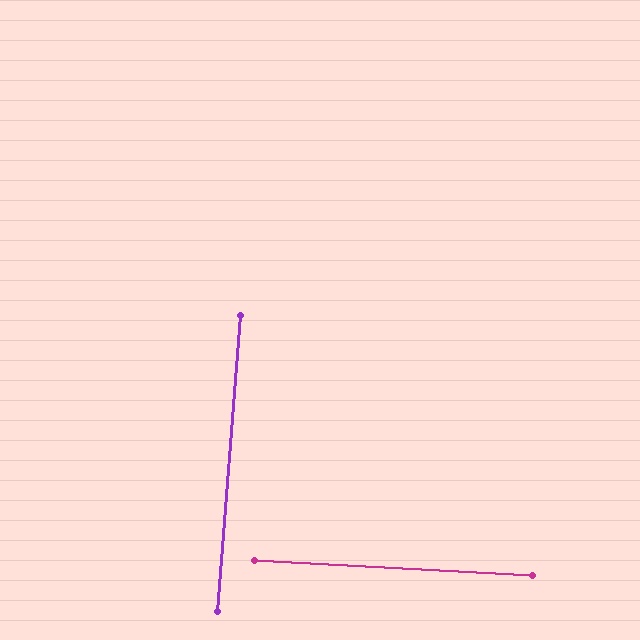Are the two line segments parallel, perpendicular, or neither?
Perpendicular — they meet at approximately 89°.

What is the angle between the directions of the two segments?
Approximately 89 degrees.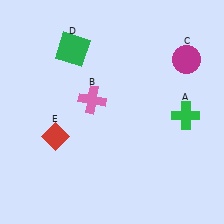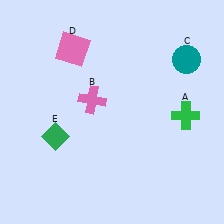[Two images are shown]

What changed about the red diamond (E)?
In Image 1, E is red. In Image 2, it changed to green.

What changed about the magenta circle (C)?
In Image 1, C is magenta. In Image 2, it changed to teal.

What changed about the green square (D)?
In Image 1, D is green. In Image 2, it changed to pink.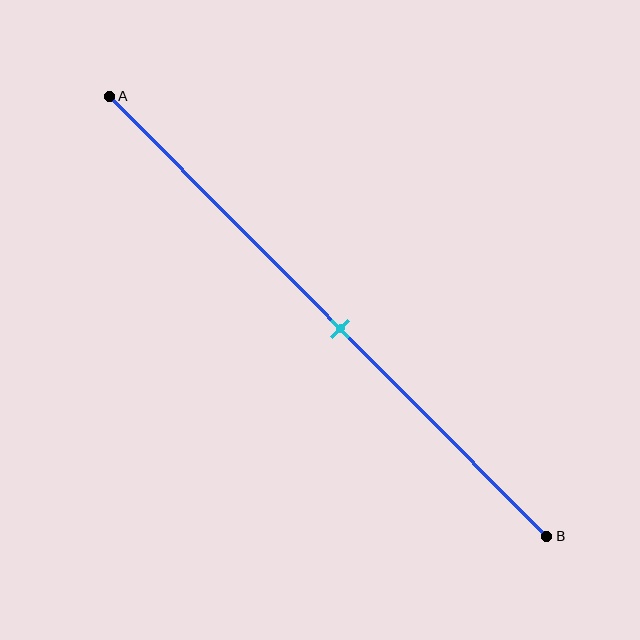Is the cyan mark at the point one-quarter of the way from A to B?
No, the mark is at about 55% from A, not at the 25% one-quarter point.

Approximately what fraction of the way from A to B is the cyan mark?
The cyan mark is approximately 55% of the way from A to B.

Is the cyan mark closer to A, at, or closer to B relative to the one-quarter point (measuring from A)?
The cyan mark is closer to point B than the one-quarter point of segment AB.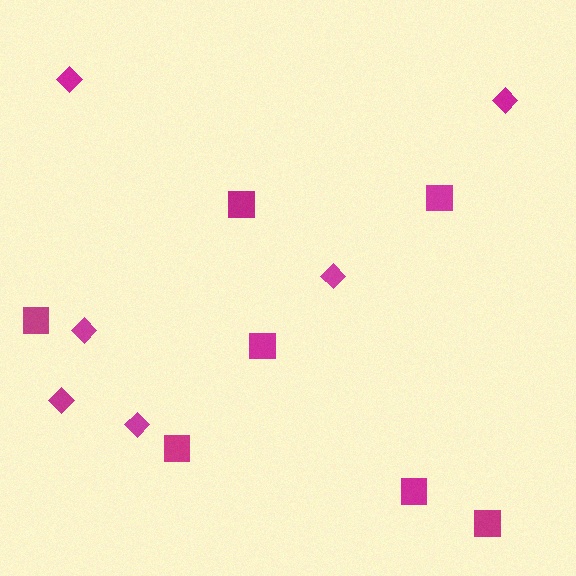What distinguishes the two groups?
There are 2 groups: one group of squares (7) and one group of diamonds (6).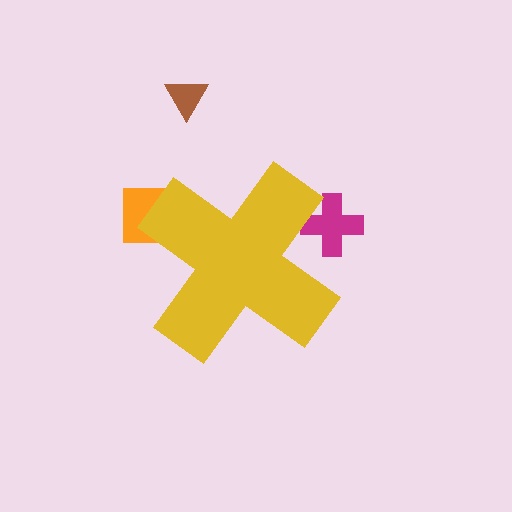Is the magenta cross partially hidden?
Yes, the magenta cross is partially hidden behind the yellow cross.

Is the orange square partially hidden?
Yes, the orange square is partially hidden behind the yellow cross.